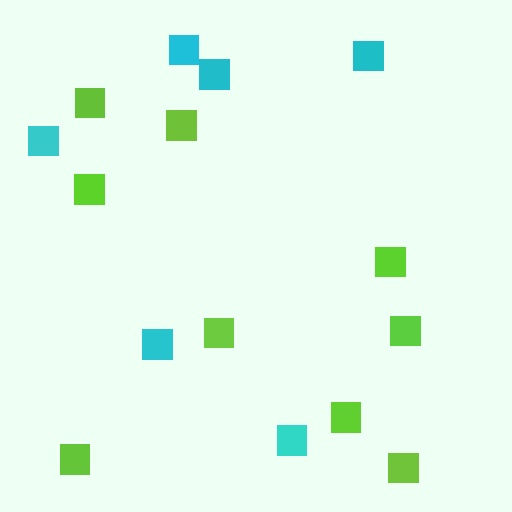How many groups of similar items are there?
There are 2 groups: one group of cyan squares (6) and one group of lime squares (9).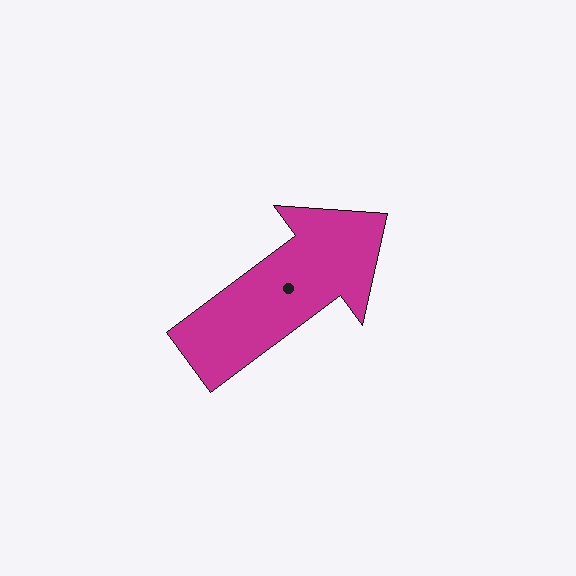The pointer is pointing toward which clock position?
Roughly 2 o'clock.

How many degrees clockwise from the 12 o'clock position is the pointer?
Approximately 53 degrees.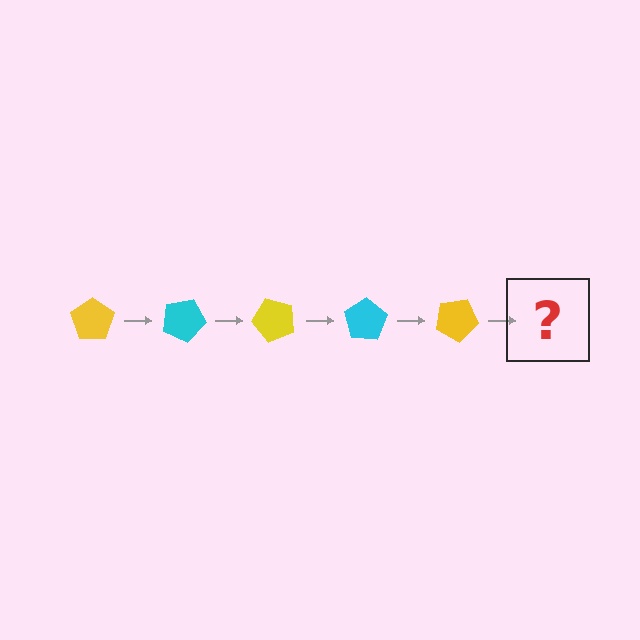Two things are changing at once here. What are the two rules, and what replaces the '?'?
The two rules are that it rotates 25 degrees each step and the color cycles through yellow and cyan. The '?' should be a cyan pentagon, rotated 125 degrees from the start.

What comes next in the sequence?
The next element should be a cyan pentagon, rotated 125 degrees from the start.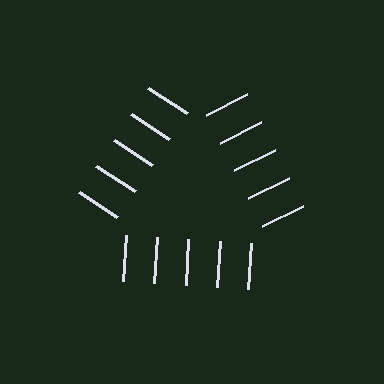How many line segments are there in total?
15 — 5 along each of the 3 edges.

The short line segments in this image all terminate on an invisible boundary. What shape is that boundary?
An illusory triangle — the line segments terminate on its edges but no continuous stroke is drawn.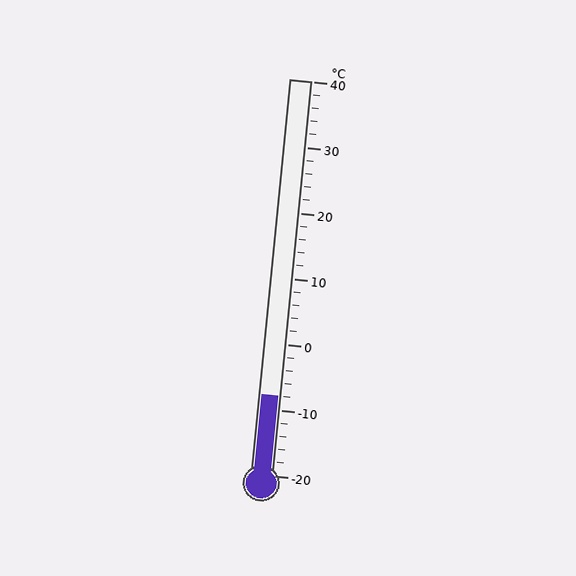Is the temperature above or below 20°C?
The temperature is below 20°C.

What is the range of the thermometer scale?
The thermometer scale ranges from -20°C to 40°C.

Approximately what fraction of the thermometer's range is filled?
The thermometer is filled to approximately 20% of its range.